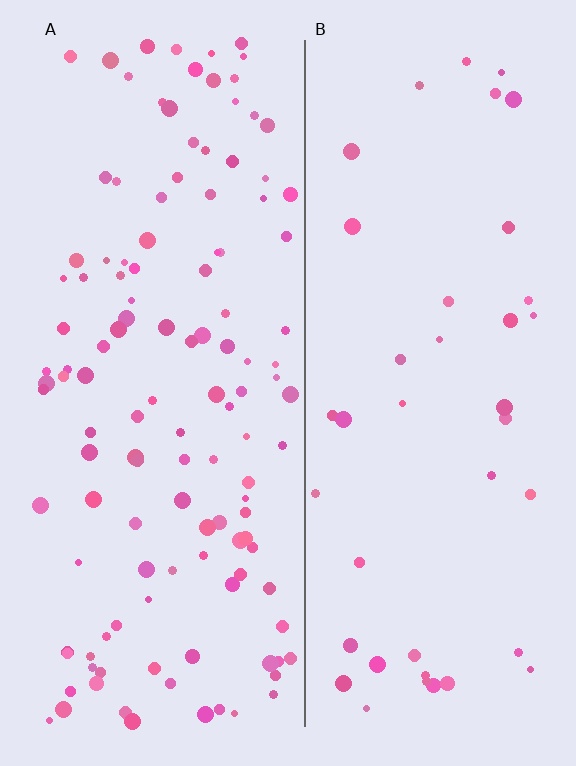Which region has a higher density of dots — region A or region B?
A (the left).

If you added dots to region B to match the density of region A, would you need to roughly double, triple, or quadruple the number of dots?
Approximately triple.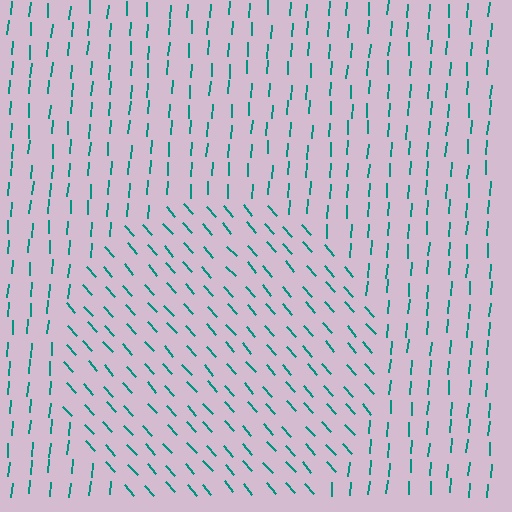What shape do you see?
I see a circle.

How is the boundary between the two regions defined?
The boundary is defined purely by a change in line orientation (approximately 45 degrees difference). All lines are the same color and thickness.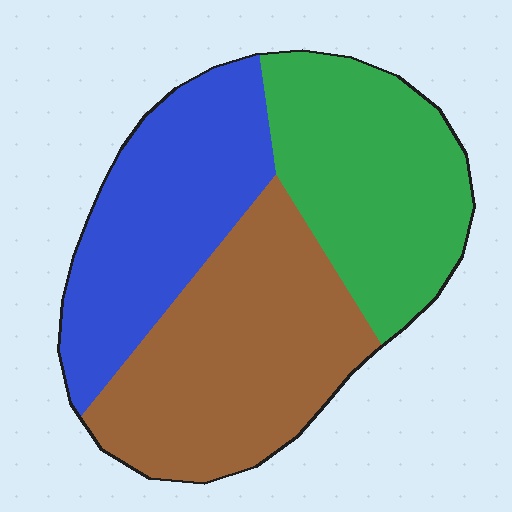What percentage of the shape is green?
Green takes up between a sixth and a third of the shape.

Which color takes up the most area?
Brown, at roughly 40%.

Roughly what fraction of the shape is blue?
Blue takes up between a sixth and a third of the shape.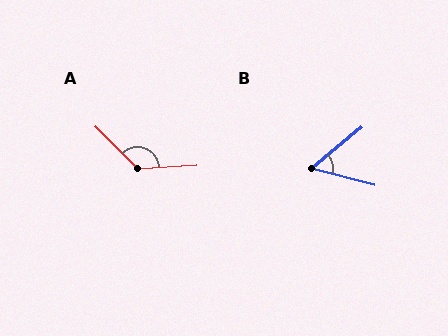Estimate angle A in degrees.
Approximately 132 degrees.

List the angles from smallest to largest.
B (54°), A (132°).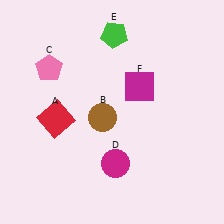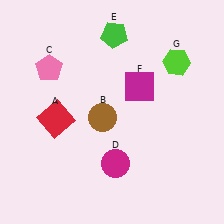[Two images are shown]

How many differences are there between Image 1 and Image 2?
There is 1 difference between the two images.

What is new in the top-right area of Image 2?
A lime hexagon (G) was added in the top-right area of Image 2.